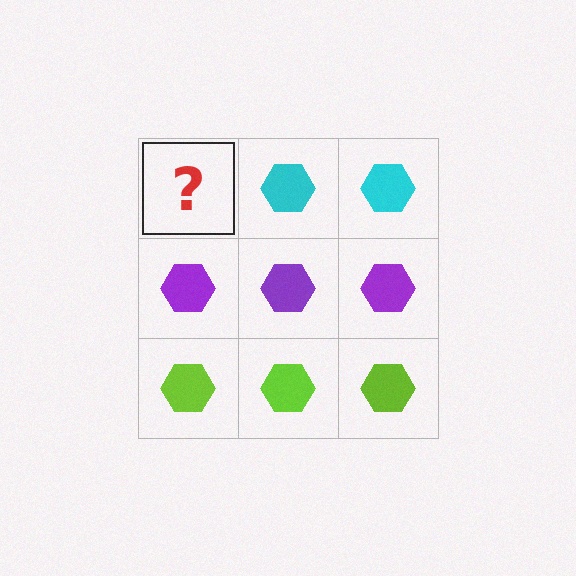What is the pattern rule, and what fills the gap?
The rule is that each row has a consistent color. The gap should be filled with a cyan hexagon.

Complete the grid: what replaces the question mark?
The question mark should be replaced with a cyan hexagon.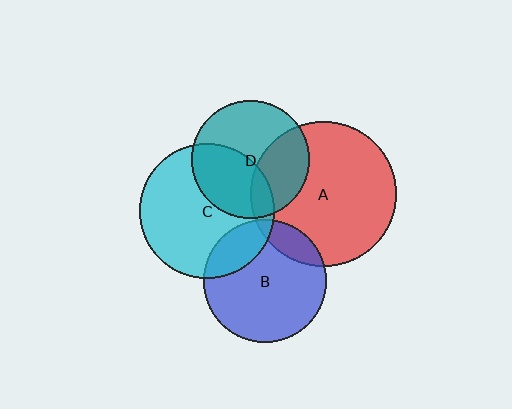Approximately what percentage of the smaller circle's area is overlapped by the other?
Approximately 35%.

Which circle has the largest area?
Circle A (red).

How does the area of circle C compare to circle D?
Approximately 1.3 times.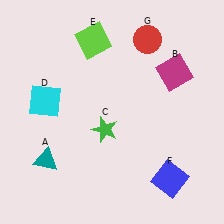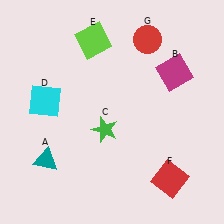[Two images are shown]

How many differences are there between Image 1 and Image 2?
There is 1 difference between the two images.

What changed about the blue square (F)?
In Image 1, F is blue. In Image 2, it changed to red.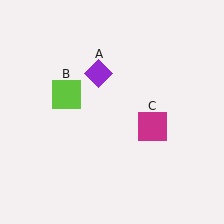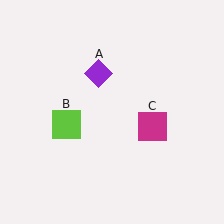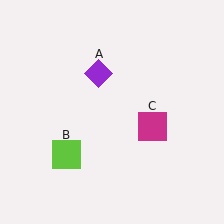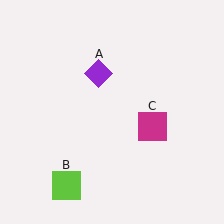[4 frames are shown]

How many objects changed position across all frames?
1 object changed position: lime square (object B).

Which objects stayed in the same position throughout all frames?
Purple diamond (object A) and magenta square (object C) remained stationary.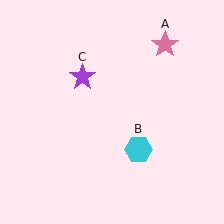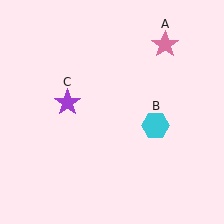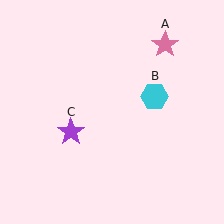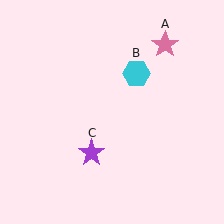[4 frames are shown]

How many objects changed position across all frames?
2 objects changed position: cyan hexagon (object B), purple star (object C).